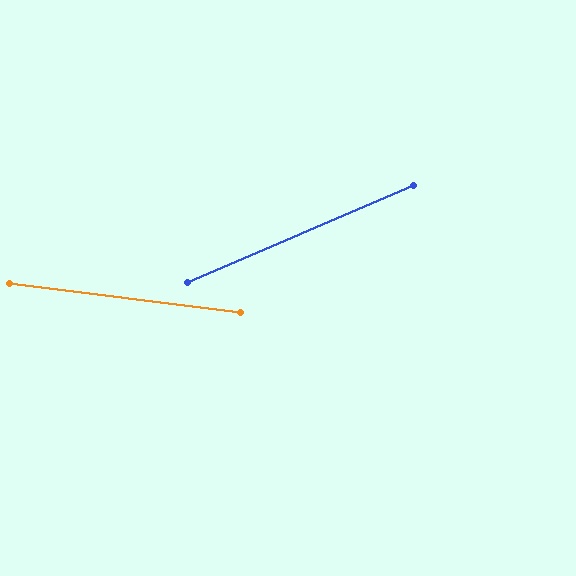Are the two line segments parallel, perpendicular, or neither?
Neither parallel nor perpendicular — they differ by about 31°.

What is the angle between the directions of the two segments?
Approximately 31 degrees.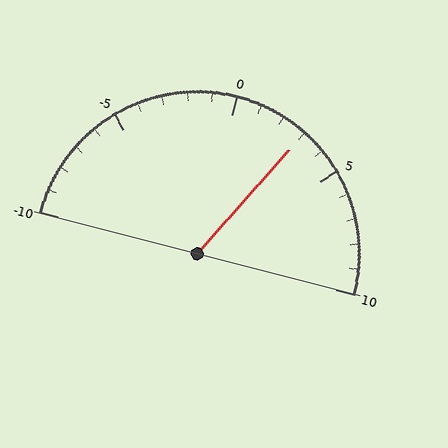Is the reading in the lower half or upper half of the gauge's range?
The reading is in the upper half of the range (-10 to 10).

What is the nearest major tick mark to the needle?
The nearest major tick mark is 5.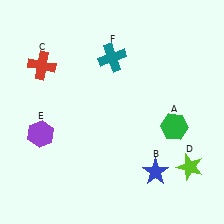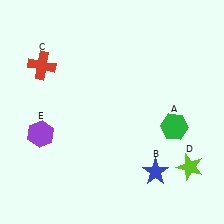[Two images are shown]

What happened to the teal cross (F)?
The teal cross (F) was removed in Image 2. It was in the top-right area of Image 1.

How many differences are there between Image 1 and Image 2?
There is 1 difference between the two images.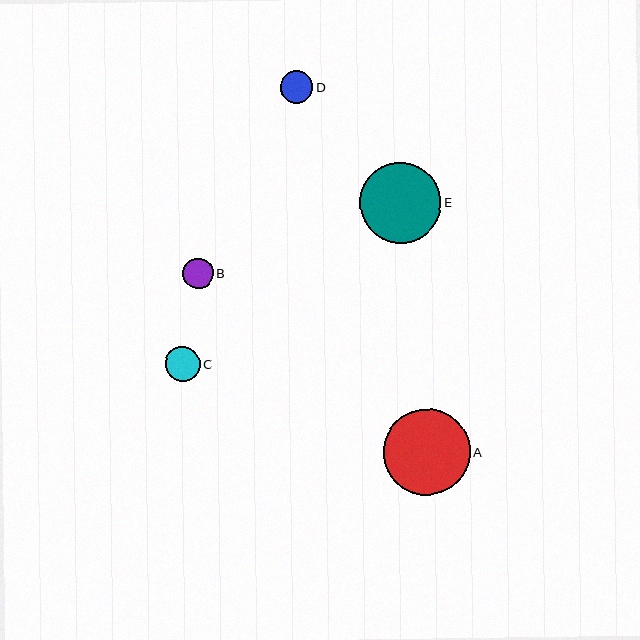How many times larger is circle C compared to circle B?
Circle C is approximately 1.2 times the size of circle B.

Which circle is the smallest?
Circle B is the smallest with a size of approximately 30 pixels.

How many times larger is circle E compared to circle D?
Circle E is approximately 2.5 times the size of circle D.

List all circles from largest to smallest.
From largest to smallest: A, E, C, D, B.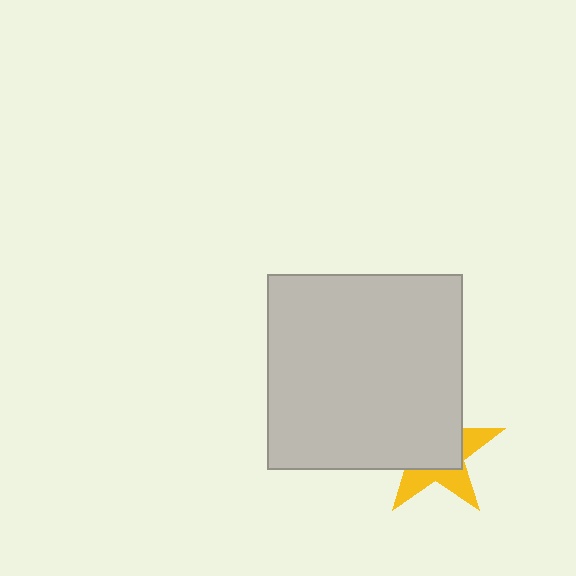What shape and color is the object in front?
The object in front is a light gray square.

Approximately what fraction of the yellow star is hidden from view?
Roughly 61% of the yellow star is hidden behind the light gray square.